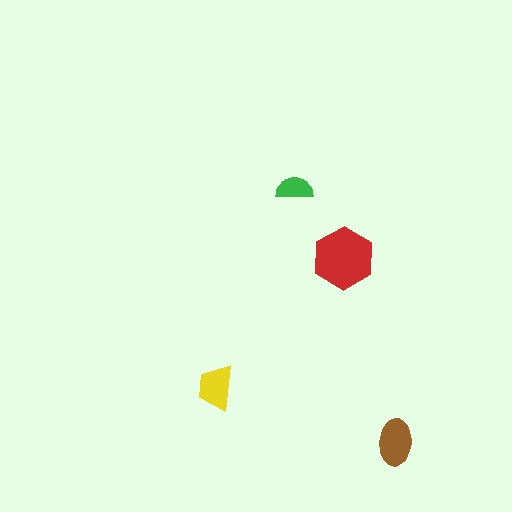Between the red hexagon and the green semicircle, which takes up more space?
The red hexagon.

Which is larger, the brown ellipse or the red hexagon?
The red hexagon.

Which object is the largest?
The red hexagon.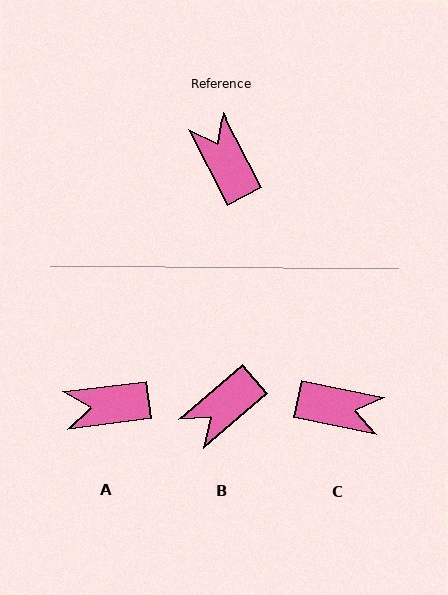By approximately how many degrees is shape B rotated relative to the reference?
Approximately 103 degrees counter-clockwise.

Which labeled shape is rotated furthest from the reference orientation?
C, about 128 degrees away.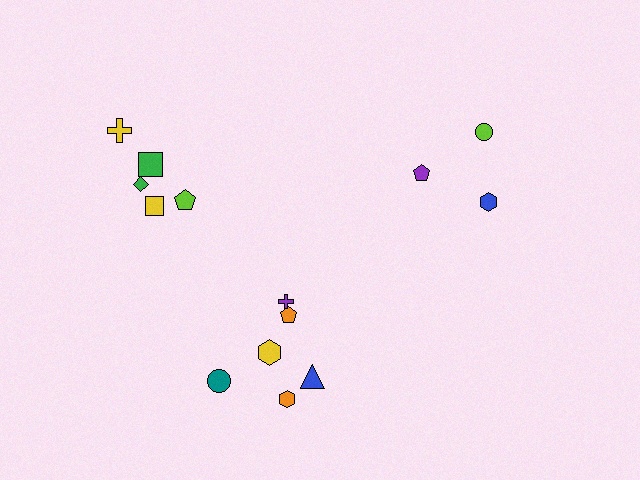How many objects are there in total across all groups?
There are 14 objects.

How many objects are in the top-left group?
There are 5 objects.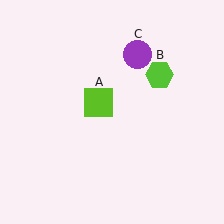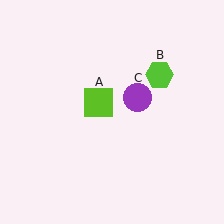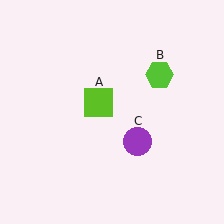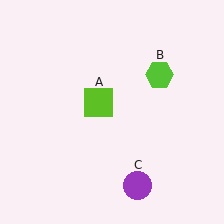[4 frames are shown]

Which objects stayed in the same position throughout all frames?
Lime square (object A) and lime hexagon (object B) remained stationary.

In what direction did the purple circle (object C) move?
The purple circle (object C) moved down.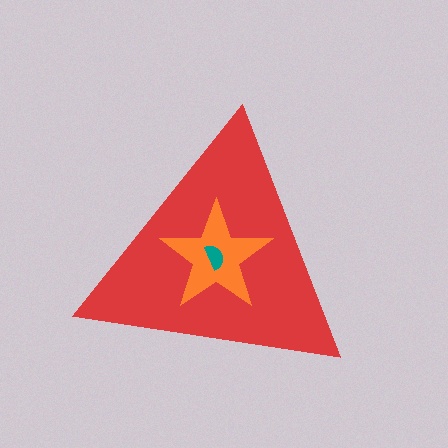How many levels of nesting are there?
3.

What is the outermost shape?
The red triangle.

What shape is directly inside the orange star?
The teal semicircle.